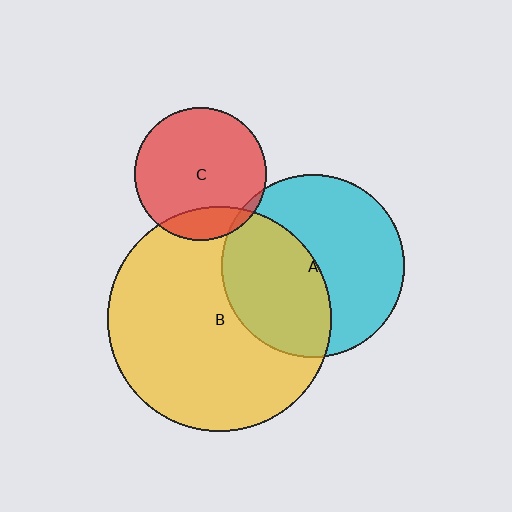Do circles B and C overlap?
Yes.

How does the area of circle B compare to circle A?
Approximately 1.5 times.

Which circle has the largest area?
Circle B (yellow).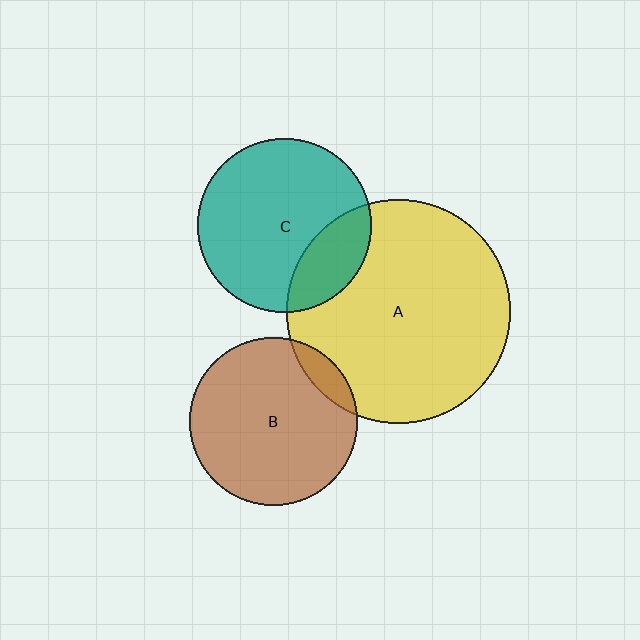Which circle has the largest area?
Circle A (yellow).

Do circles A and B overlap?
Yes.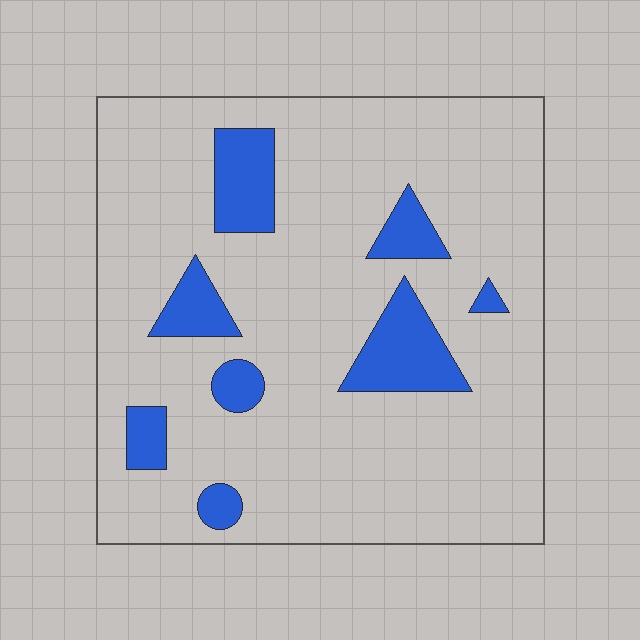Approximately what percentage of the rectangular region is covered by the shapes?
Approximately 15%.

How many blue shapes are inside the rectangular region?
8.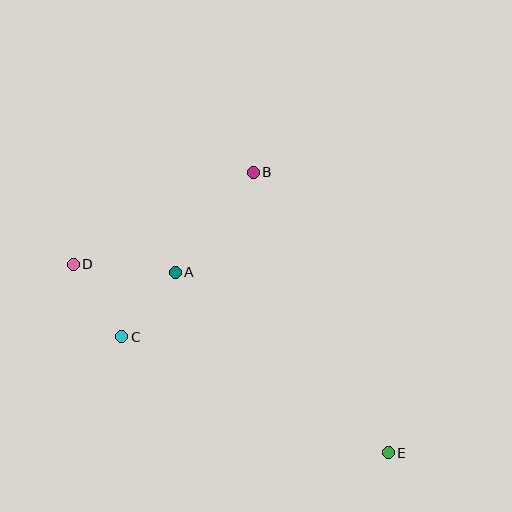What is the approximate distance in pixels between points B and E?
The distance between B and E is approximately 311 pixels.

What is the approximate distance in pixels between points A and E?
The distance between A and E is approximately 279 pixels.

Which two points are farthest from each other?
Points D and E are farthest from each other.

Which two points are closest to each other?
Points A and C are closest to each other.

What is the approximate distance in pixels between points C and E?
The distance between C and E is approximately 291 pixels.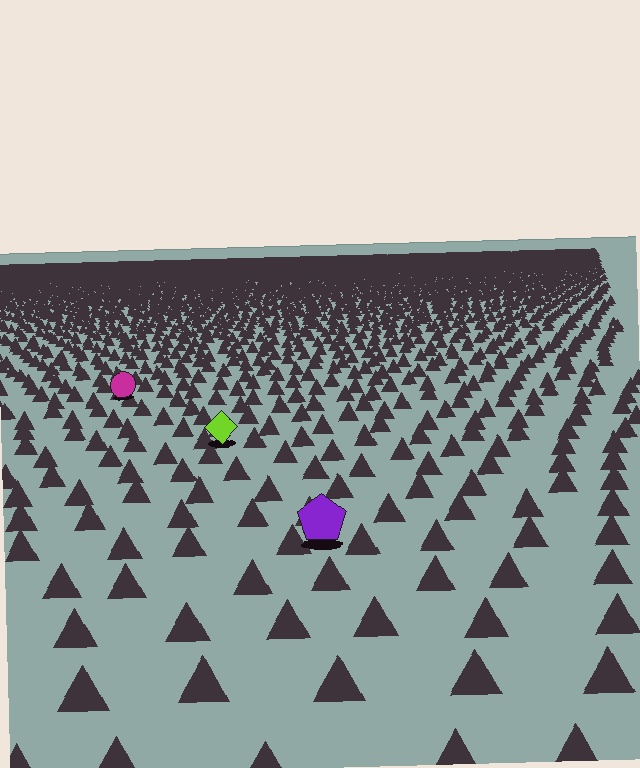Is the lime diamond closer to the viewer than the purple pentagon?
No. The purple pentagon is closer — you can tell from the texture gradient: the ground texture is coarser near it.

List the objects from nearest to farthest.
From nearest to farthest: the purple pentagon, the lime diamond, the magenta circle.